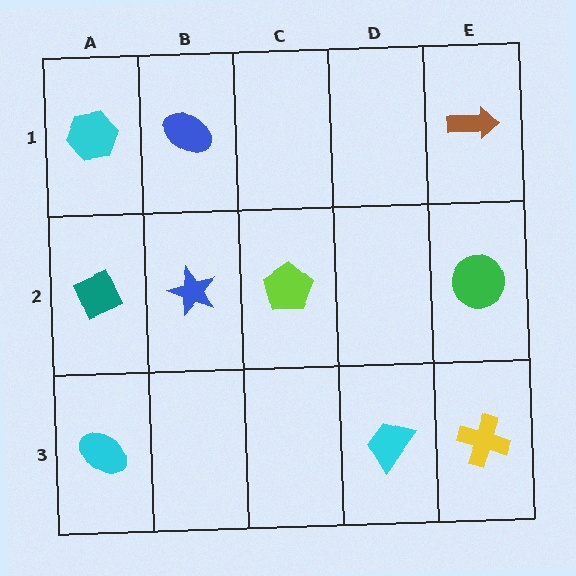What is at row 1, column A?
A cyan hexagon.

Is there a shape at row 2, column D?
No, that cell is empty.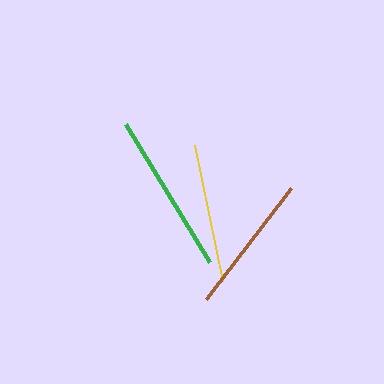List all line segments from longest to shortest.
From longest to shortest: green, brown, yellow.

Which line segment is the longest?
The green line is the longest at approximately 161 pixels.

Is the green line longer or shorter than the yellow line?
The green line is longer than the yellow line.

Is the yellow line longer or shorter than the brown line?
The brown line is longer than the yellow line.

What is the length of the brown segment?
The brown segment is approximately 141 pixels long.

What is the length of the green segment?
The green segment is approximately 161 pixels long.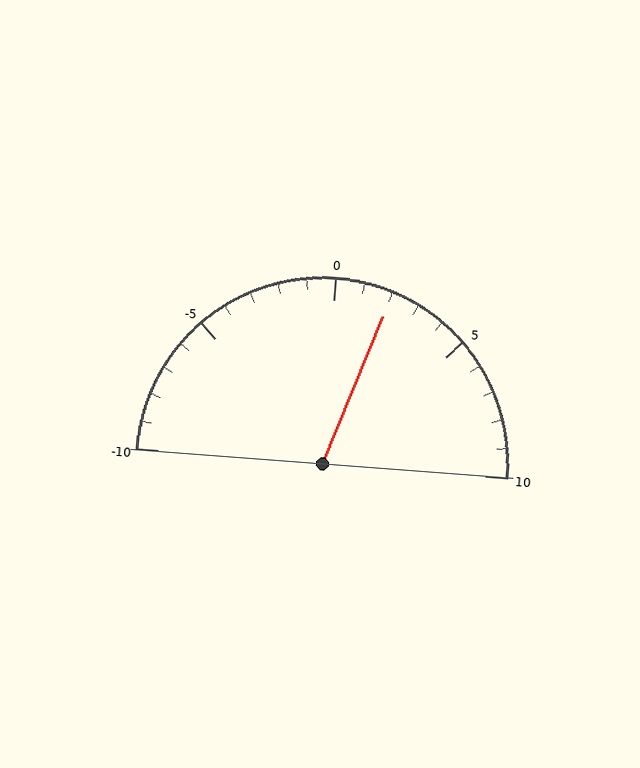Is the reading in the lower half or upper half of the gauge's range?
The reading is in the upper half of the range (-10 to 10).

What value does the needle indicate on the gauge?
The needle indicates approximately 2.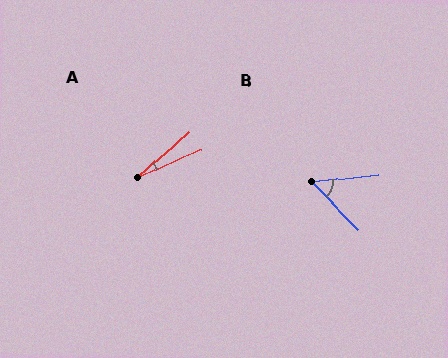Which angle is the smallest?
A, at approximately 18 degrees.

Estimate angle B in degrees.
Approximately 52 degrees.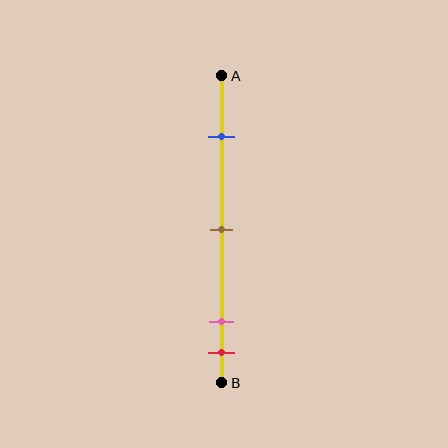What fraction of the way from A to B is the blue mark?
The blue mark is approximately 20% (0.2) of the way from A to B.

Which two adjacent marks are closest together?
The pink and red marks are the closest adjacent pair.